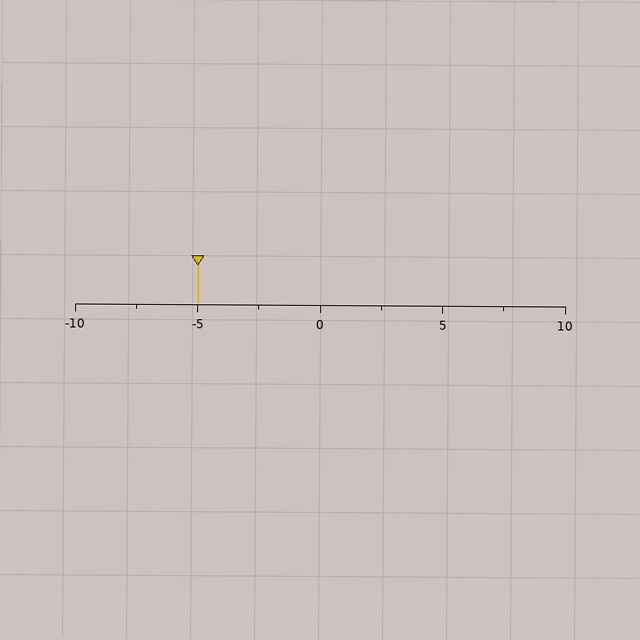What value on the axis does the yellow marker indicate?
The marker indicates approximately -5.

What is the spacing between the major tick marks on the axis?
The major ticks are spaced 5 apart.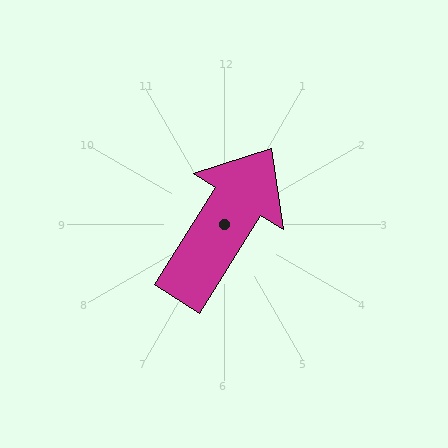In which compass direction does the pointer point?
Northeast.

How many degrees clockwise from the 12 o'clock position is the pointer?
Approximately 32 degrees.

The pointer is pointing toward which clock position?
Roughly 1 o'clock.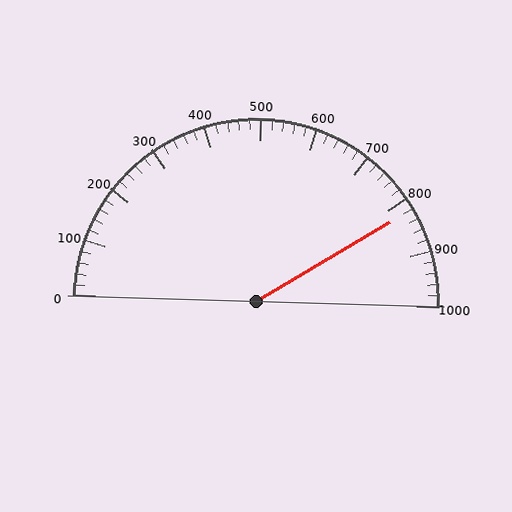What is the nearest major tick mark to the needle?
The nearest major tick mark is 800.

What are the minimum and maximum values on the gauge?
The gauge ranges from 0 to 1000.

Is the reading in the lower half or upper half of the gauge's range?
The reading is in the upper half of the range (0 to 1000).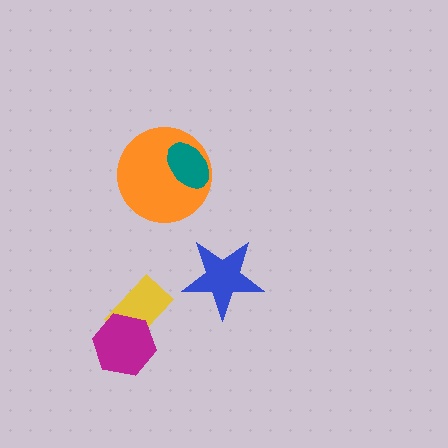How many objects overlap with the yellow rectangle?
1 object overlaps with the yellow rectangle.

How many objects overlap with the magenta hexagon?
1 object overlaps with the magenta hexagon.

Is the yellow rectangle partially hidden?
Yes, it is partially covered by another shape.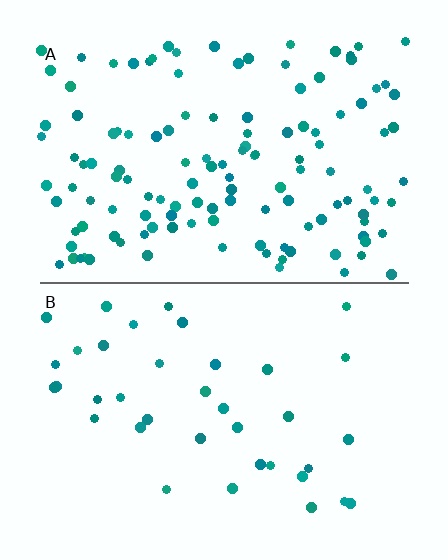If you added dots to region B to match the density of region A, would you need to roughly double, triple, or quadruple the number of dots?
Approximately triple.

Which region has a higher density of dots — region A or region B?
A (the top).